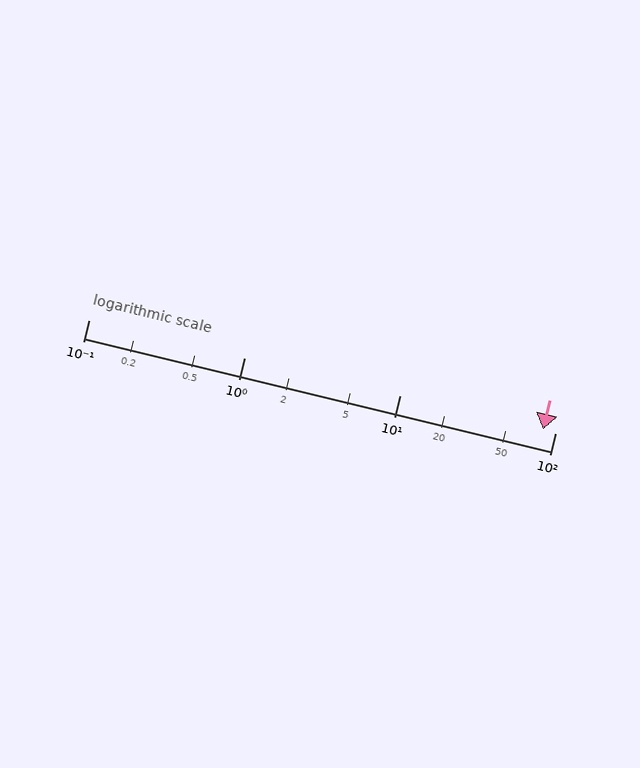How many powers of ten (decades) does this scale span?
The scale spans 3 decades, from 0.1 to 100.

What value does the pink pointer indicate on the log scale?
The pointer indicates approximately 83.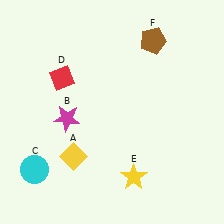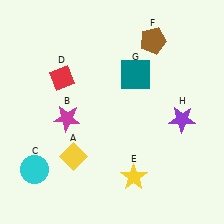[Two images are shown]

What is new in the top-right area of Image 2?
A teal square (G) was added in the top-right area of Image 2.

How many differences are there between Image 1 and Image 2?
There are 2 differences between the two images.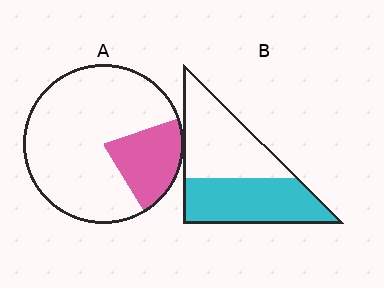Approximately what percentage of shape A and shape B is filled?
A is approximately 20% and B is approximately 50%.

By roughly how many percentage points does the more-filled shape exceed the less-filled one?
By roughly 25 percentage points (B over A).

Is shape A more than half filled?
No.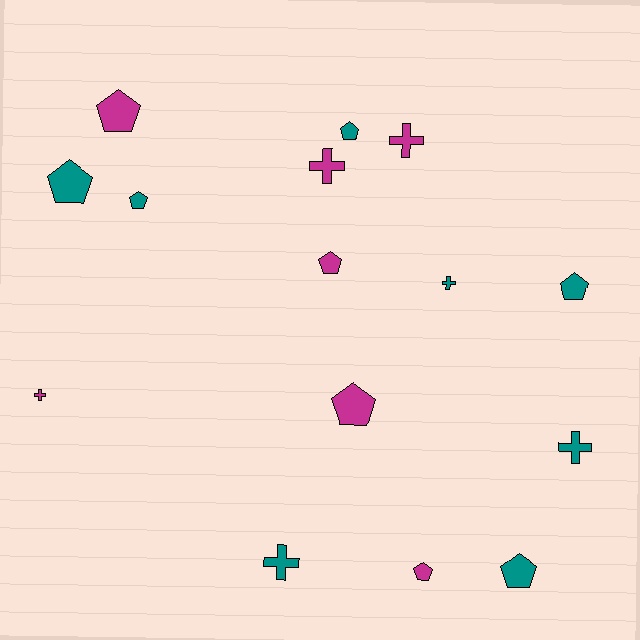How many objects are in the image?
There are 15 objects.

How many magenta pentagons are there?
There are 4 magenta pentagons.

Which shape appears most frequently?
Pentagon, with 9 objects.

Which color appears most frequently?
Teal, with 8 objects.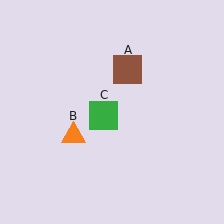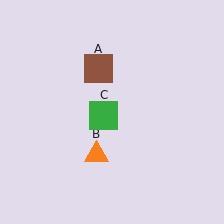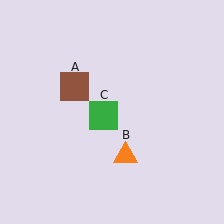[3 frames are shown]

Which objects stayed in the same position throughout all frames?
Green square (object C) remained stationary.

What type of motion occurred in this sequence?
The brown square (object A), orange triangle (object B) rotated counterclockwise around the center of the scene.